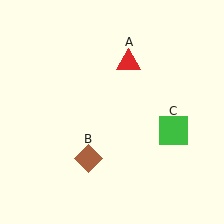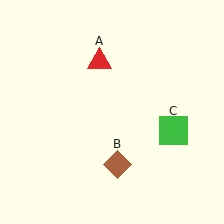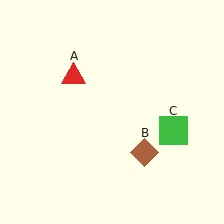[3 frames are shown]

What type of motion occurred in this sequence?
The red triangle (object A), brown diamond (object B) rotated counterclockwise around the center of the scene.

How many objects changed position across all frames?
2 objects changed position: red triangle (object A), brown diamond (object B).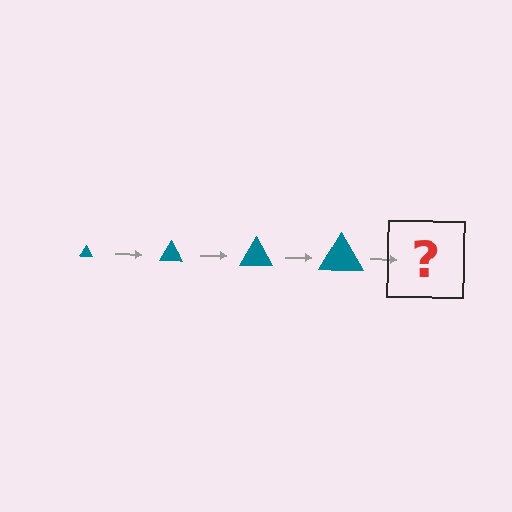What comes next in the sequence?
The next element should be a teal triangle, larger than the previous one.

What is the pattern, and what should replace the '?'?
The pattern is that the triangle gets progressively larger each step. The '?' should be a teal triangle, larger than the previous one.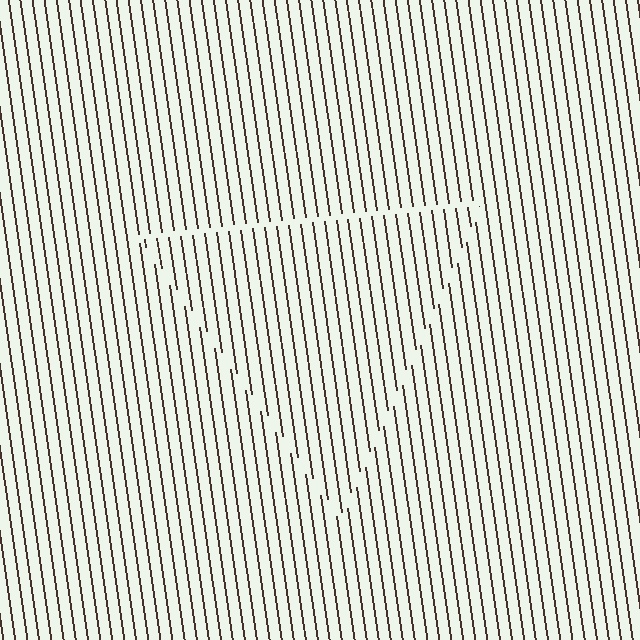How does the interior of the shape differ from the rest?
The interior of the shape contains the same grating, shifted by half a period — the contour is defined by the phase discontinuity where line-ends from the inner and outer gratings abut.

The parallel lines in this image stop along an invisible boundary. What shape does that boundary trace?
An illusory triangle. The interior of the shape contains the same grating, shifted by half a period — the contour is defined by the phase discontinuity where line-ends from the inner and outer gratings abut.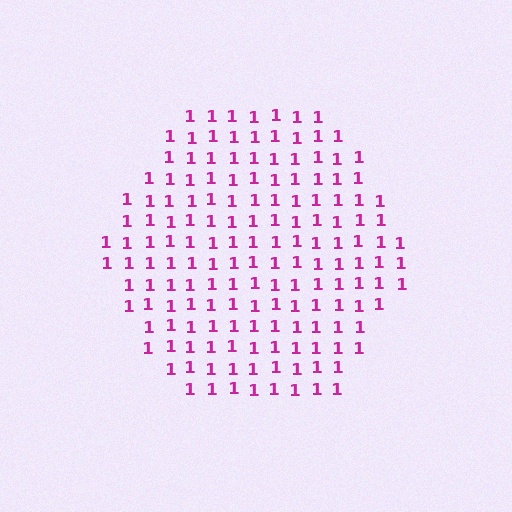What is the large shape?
The large shape is a hexagon.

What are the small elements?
The small elements are digit 1's.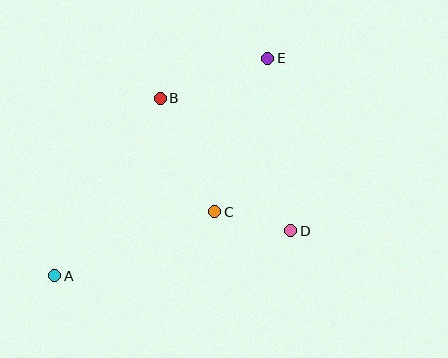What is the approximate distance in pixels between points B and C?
The distance between B and C is approximately 126 pixels.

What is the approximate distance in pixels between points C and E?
The distance between C and E is approximately 163 pixels.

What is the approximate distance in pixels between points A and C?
The distance between A and C is approximately 172 pixels.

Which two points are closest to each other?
Points C and D are closest to each other.